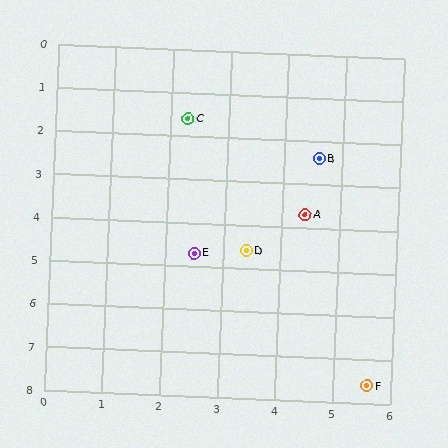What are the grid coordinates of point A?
Point A is at approximately (4.4, 3.7).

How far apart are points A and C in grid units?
Points A and C are about 3.0 grid units apart.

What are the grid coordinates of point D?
Point D is at approximately (3.4, 4.6).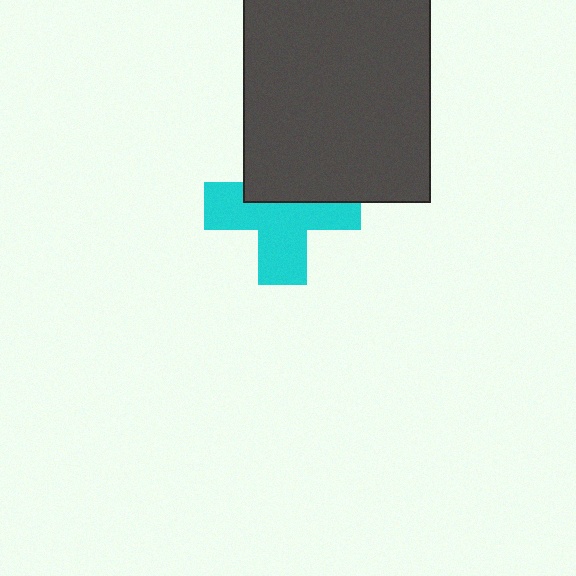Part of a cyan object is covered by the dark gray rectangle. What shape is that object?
It is a cross.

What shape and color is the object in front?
The object in front is a dark gray rectangle.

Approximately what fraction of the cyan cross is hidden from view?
Roughly 40% of the cyan cross is hidden behind the dark gray rectangle.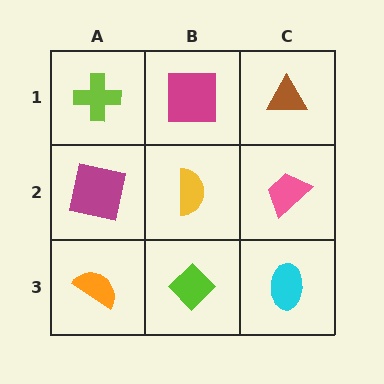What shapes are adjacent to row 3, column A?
A magenta square (row 2, column A), a lime diamond (row 3, column B).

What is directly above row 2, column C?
A brown triangle.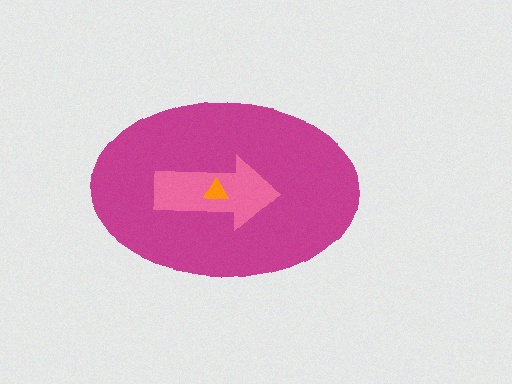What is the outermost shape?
The magenta ellipse.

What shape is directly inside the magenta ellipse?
The pink arrow.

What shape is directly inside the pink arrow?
The orange triangle.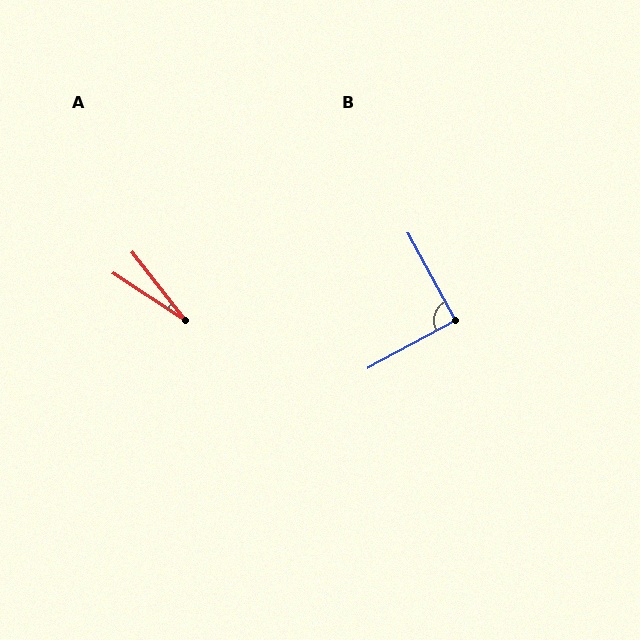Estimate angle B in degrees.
Approximately 90 degrees.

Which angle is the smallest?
A, at approximately 19 degrees.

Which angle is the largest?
B, at approximately 90 degrees.